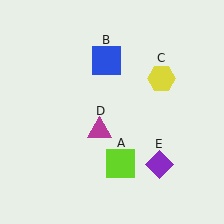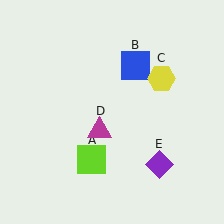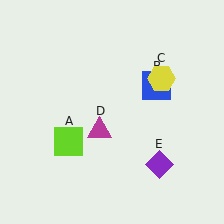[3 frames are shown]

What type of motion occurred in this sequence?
The lime square (object A), blue square (object B) rotated clockwise around the center of the scene.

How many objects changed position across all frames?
2 objects changed position: lime square (object A), blue square (object B).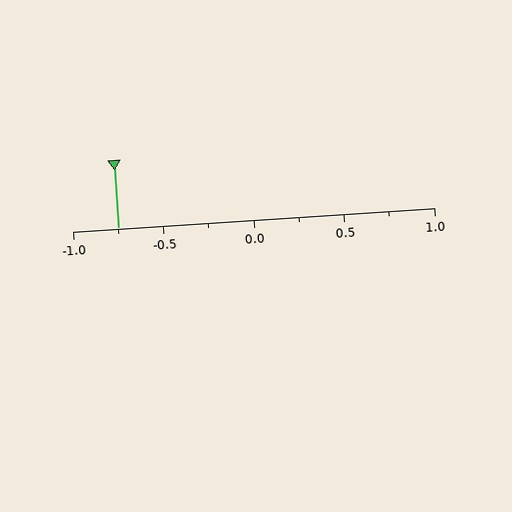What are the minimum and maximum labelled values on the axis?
The axis runs from -1.0 to 1.0.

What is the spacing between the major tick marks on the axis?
The major ticks are spaced 0.5 apart.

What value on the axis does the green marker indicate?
The marker indicates approximately -0.75.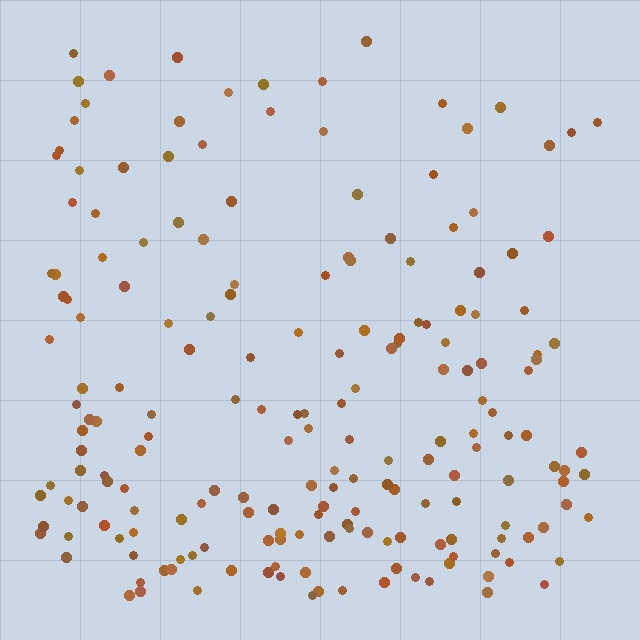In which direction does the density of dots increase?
From top to bottom, with the bottom side densest.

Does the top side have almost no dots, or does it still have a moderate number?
Still a moderate number, just noticeably fewer than the bottom.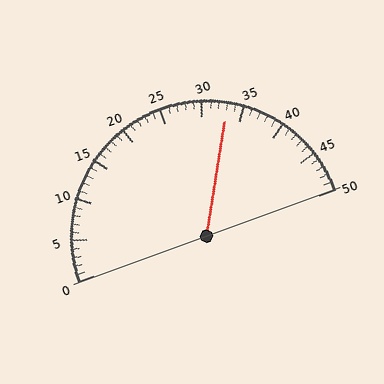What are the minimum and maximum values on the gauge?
The gauge ranges from 0 to 50.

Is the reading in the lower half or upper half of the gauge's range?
The reading is in the upper half of the range (0 to 50).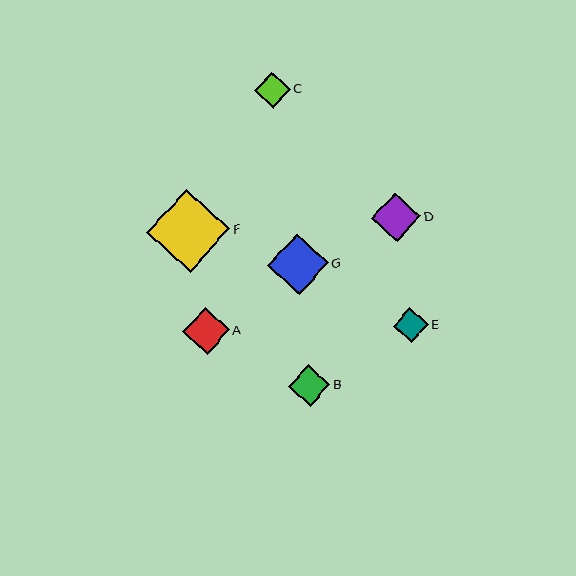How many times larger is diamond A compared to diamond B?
Diamond A is approximately 1.1 times the size of diamond B.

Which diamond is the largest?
Diamond F is the largest with a size of approximately 83 pixels.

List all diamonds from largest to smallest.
From largest to smallest: F, G, D, A, B, C, E.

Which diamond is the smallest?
Diamond E is the smallest with a size of approximately 35 pixels.